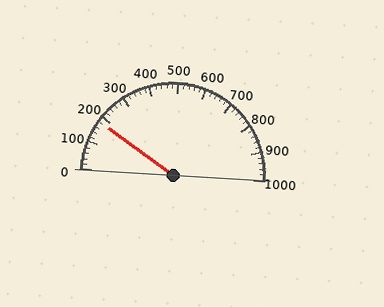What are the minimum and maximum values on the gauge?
The gauge ranges from 0 to 1000.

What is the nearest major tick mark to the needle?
The nearest major tick mark is 200.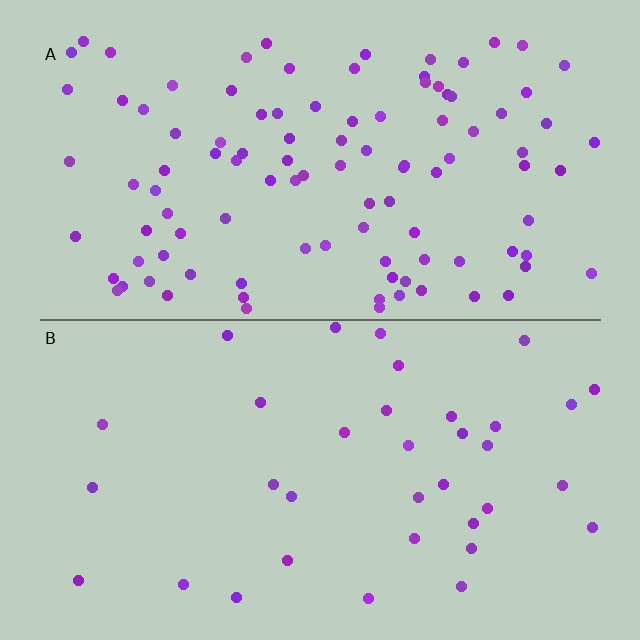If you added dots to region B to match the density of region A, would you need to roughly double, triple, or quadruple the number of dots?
Approximately triple.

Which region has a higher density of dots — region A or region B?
A (the top).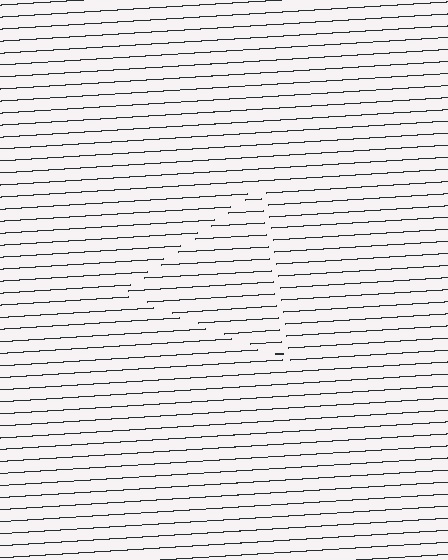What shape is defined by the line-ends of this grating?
An illusory triangle. The interior of the shape contains the same grating, shifted by half a period — the contour is defined by the phase discontinuity where line-ends from the inner and outer gratings abut.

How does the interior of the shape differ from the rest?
The interior of the shape contains the same grating, shifted by half a period — the contour is defined by the phase discontinuity where line-ends from the inner and outer gratings abut.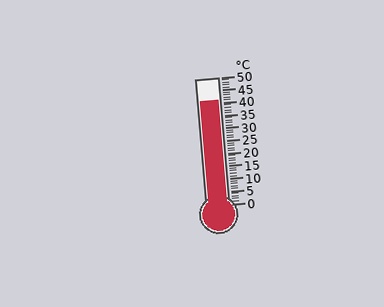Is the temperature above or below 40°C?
The temperature is above 40°C.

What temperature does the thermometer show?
The thermometer shows approximately 41°C.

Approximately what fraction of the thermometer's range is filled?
The thermometer is filled to approximately 80% of its range.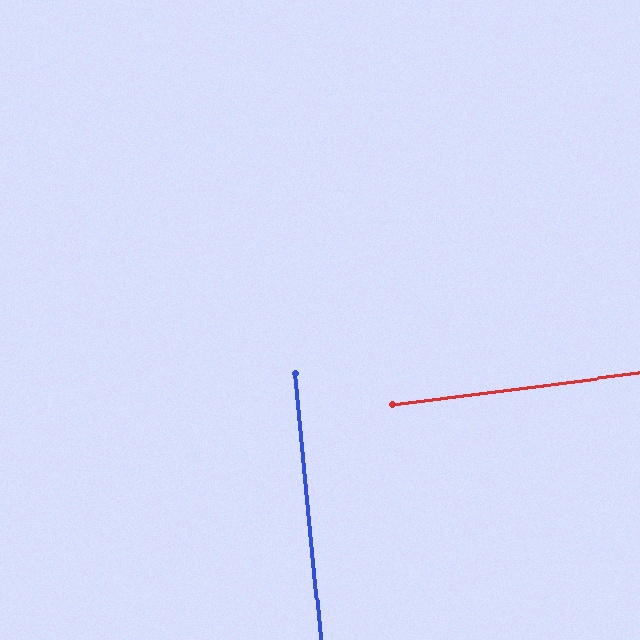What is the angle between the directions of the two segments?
Approximately 88 degrees.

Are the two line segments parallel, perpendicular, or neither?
Perpendicular — they meet at approximately 88°.